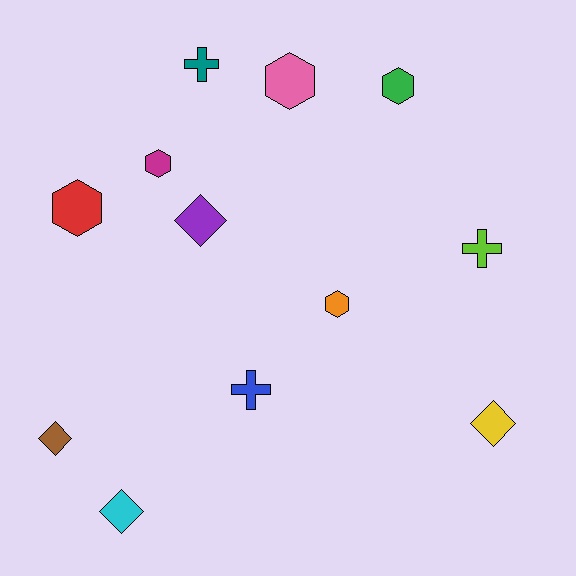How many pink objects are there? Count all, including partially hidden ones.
There is 1 pink object.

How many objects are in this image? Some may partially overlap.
There are 12 objects.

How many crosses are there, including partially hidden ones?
There are 3 crosses.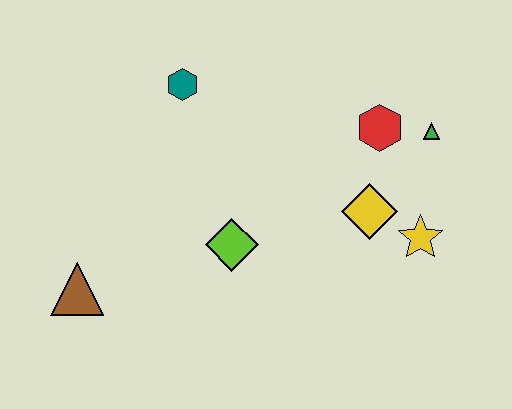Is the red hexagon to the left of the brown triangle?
No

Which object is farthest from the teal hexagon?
The yellow star is farthest from the teal hexagon.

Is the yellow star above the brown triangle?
Yes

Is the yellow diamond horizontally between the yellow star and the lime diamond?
Yes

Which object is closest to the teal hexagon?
The lime diamond is closest to the teal hexagon.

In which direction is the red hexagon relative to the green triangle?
The red hexagon is to the left of the green triangle.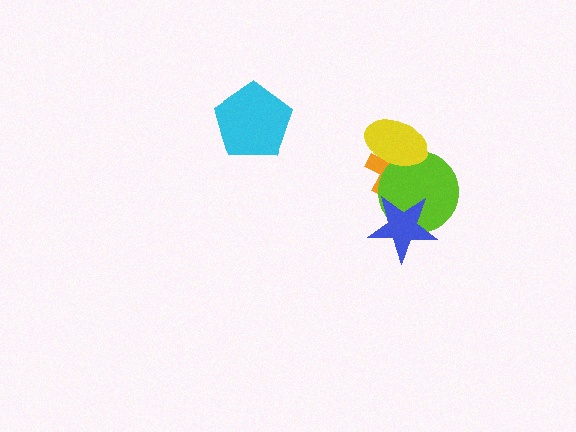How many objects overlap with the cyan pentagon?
0 objects overlap with the cyan pentagon.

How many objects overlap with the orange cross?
2 objects overlap with the orange cross.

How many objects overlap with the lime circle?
3 objects overlap with the lime circle.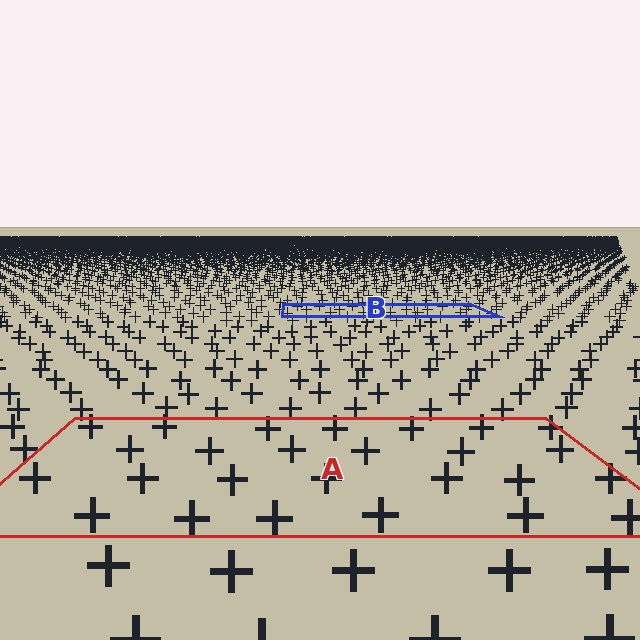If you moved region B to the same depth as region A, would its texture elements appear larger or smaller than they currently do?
They would appear larger. At a closer depth, the same texture elements are projected at a bigger on-screen size.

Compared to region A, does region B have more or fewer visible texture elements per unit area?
Region B has more texture elements per unit area — they are packed more densely because it is farther away.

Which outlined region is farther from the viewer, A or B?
Region B is farther from the viewer — the texture elements inside it appear smaller and more densely packed.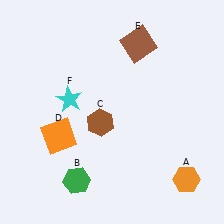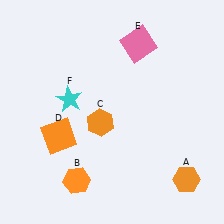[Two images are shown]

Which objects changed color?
B changed from green to orange. C changed from brown to orange. E changed from brown to pink.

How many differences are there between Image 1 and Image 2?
There are 3 differences between the two images.